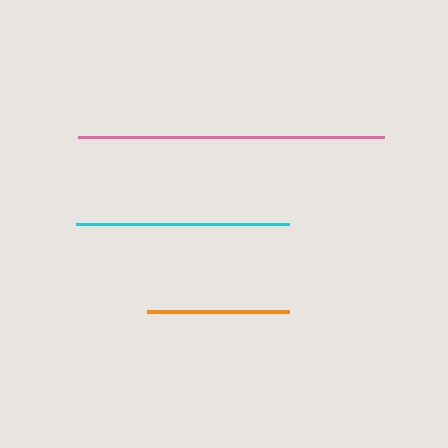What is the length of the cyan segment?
The cyan segment is approximately 213 pixels long.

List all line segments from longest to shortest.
From longest to shortest: pink, cyan, orange.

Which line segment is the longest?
The pink line is the longest at approximately 307 pixels.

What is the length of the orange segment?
The orange segment is approximately 142 pixels long.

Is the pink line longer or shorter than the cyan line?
The pink line is longer than the cyan line.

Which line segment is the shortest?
The orange line is the shortest at approximately 142 pixels.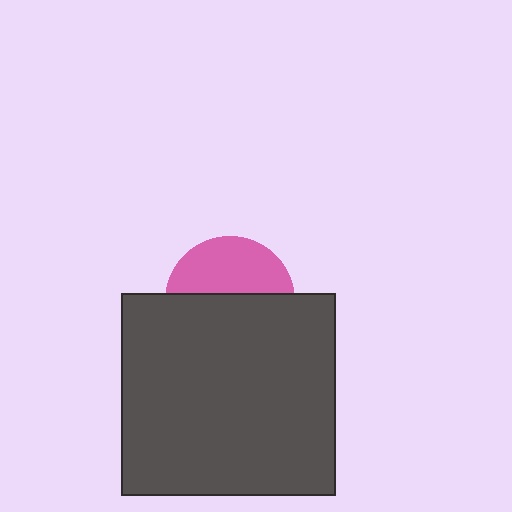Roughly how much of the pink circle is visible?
A small part of it is visible (roughly 43%).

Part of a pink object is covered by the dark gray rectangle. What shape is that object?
It is a circle.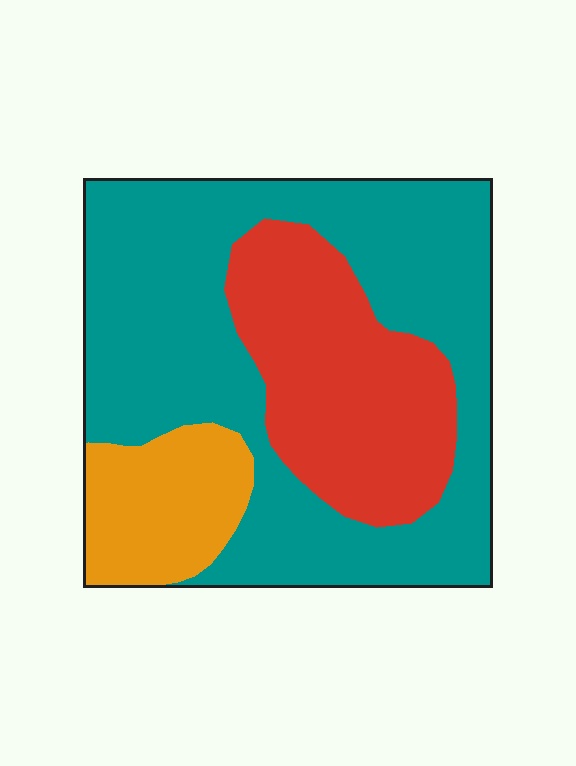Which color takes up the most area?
Teal, at roughly 60%.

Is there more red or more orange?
Red.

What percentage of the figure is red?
Red covers around 25% of the figure.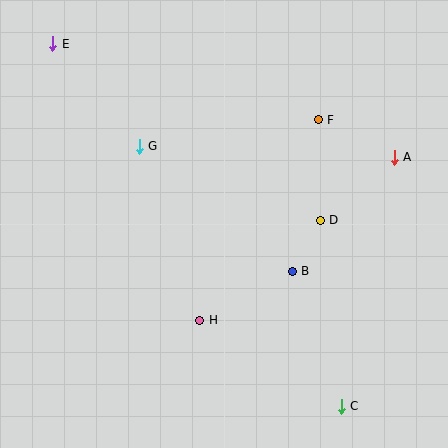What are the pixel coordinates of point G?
Point G is at (139, 146).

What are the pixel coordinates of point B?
Point B is at (292, 271).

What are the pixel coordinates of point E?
Point E is at (53, 44).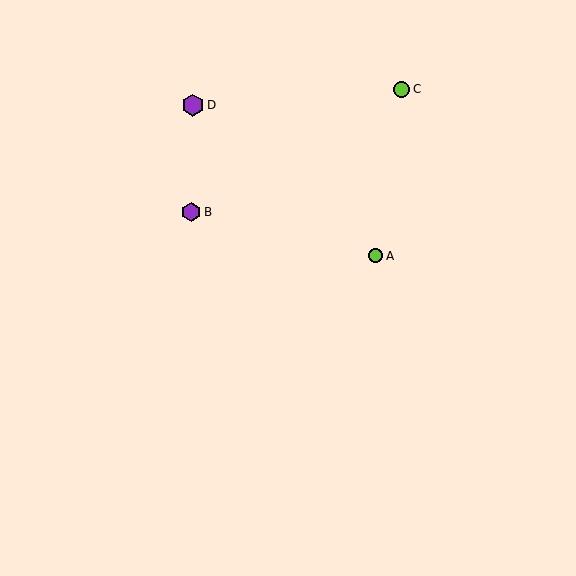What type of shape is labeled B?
Shape B is a purple hexagon.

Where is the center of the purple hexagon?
The center of the purple hexagon is at (191, 212).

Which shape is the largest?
The purple hexagon (labeled D) is the largest.